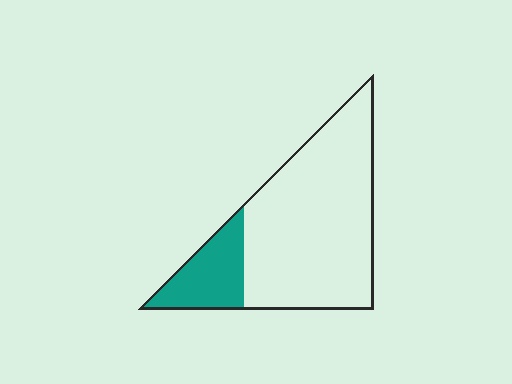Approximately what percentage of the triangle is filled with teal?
Approximately 20%.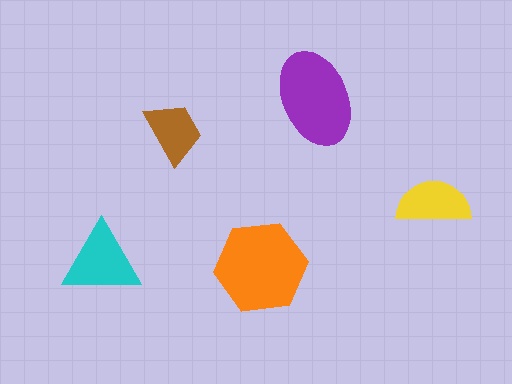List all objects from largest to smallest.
The orange hexagon, the purple ellipse, the cyan triangle, the yellow semicircle, the brown trapezoid.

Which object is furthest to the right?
The yellow semicircle is rightmost.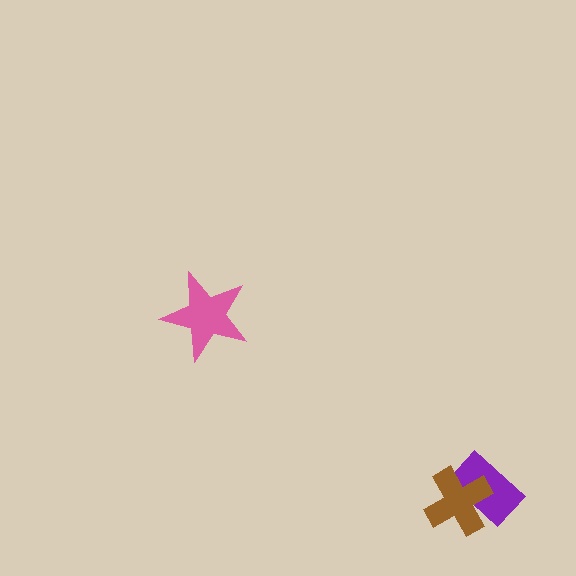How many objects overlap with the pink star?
0 objects overlap with the pink star.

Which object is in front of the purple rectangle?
The brown cross is in front of the purple rectangle.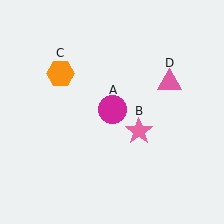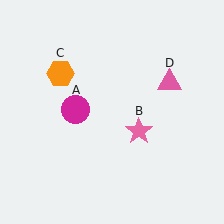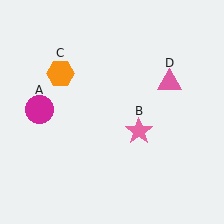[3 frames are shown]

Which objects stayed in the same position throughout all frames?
Pink star (object B) and orange hexagon (object C) and pink triangle (object D) remained stationary.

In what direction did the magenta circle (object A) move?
The magenta circle (object A) moved left.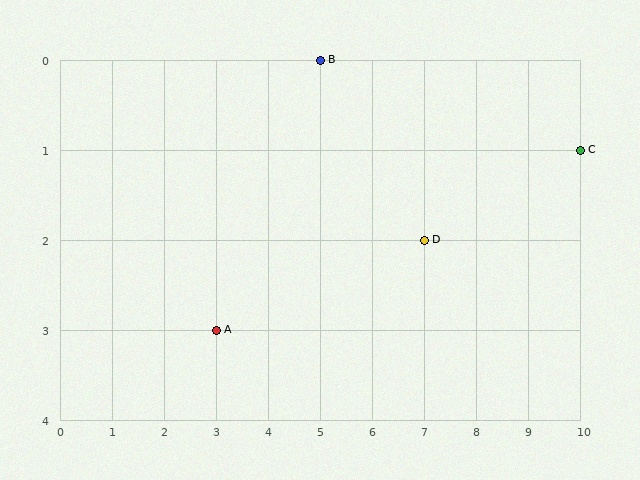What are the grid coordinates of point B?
Point B is at grid coordinates (5, 0).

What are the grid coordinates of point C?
Point C is at grid coordinates (10, 1).